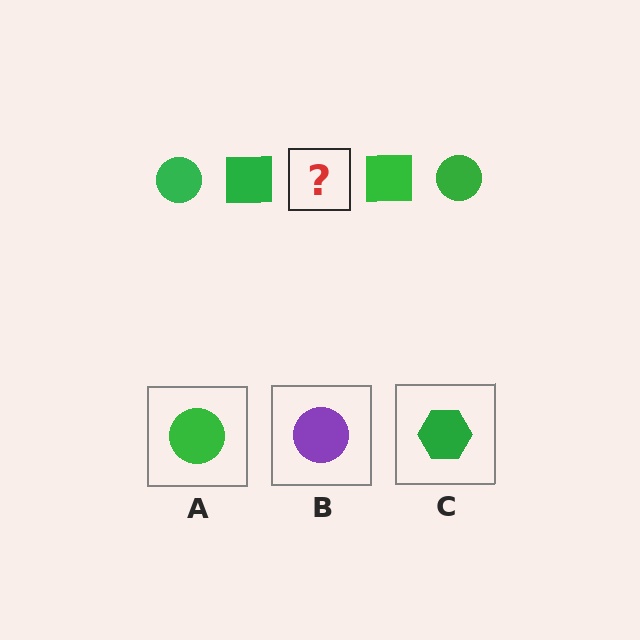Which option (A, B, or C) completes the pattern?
A.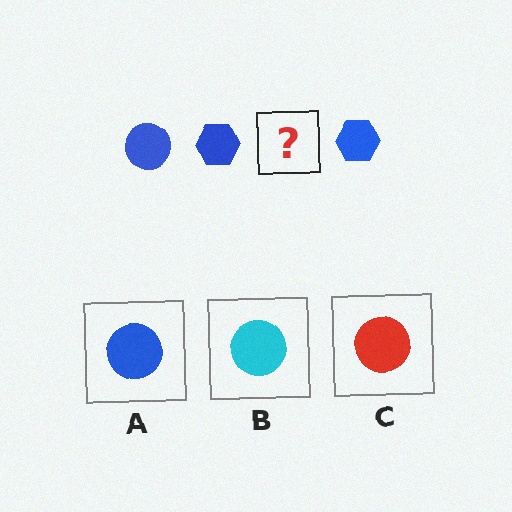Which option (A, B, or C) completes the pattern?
A.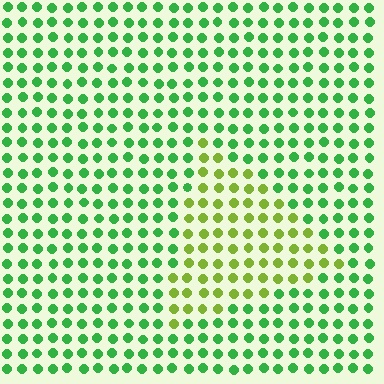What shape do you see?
I see a triangle.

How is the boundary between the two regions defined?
The boundary is defined purely by a slight shift in hue (about 43 degrees). Spacing, size, and orientation are identical on both sides.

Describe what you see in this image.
The image is filled with small green elements in a uniform arrangement. A triangle-shaped region is visible where the elements are tinted to a slightly different hue, forming a subtle color boundary.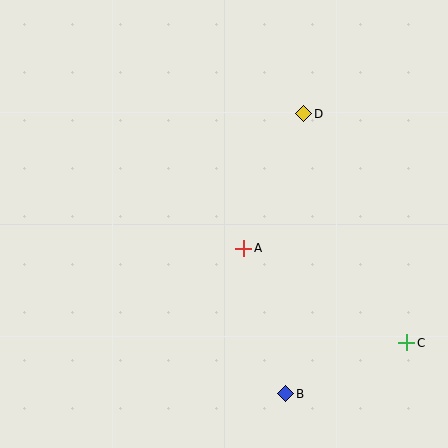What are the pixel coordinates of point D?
Point D is at (304, 114).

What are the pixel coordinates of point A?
Point A is at (244, 248).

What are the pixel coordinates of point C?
Point C is at (407, 343).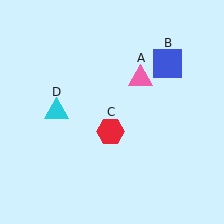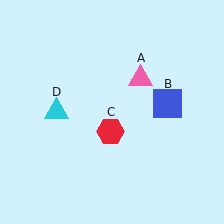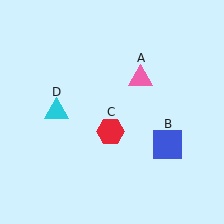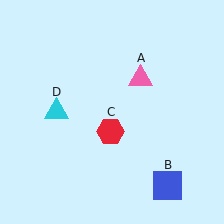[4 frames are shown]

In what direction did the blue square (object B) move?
The blue square (object B) moved down.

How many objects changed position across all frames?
1 object changed position: blue square (object B).